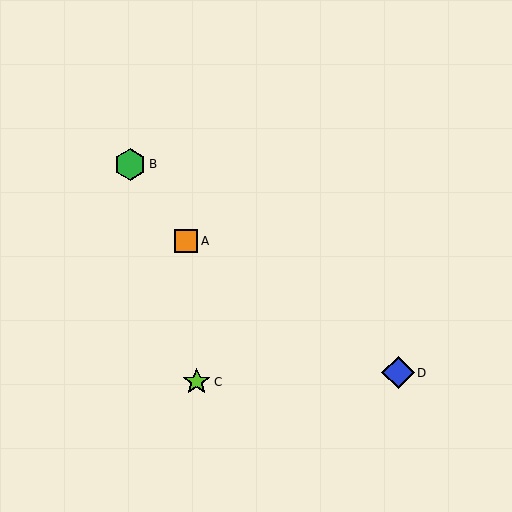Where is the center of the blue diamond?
The center of the blue diamond is at (398, 373).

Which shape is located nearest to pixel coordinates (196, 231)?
The orange square (labeled A) at (186, 241) is nearest to that location.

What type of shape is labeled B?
Shape B is a green hexagon.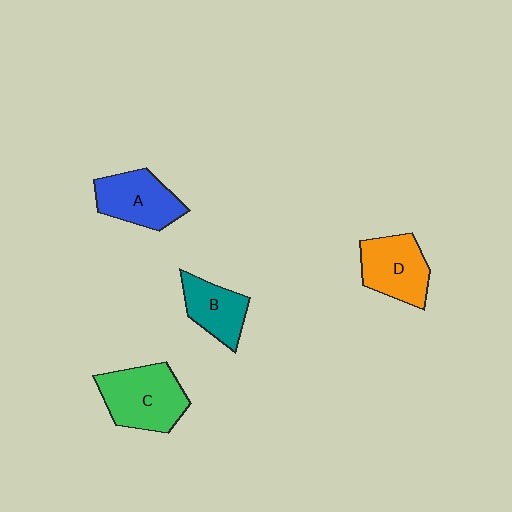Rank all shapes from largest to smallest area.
From largest to smallest: C (green), D (orange), A (blue), B (teal).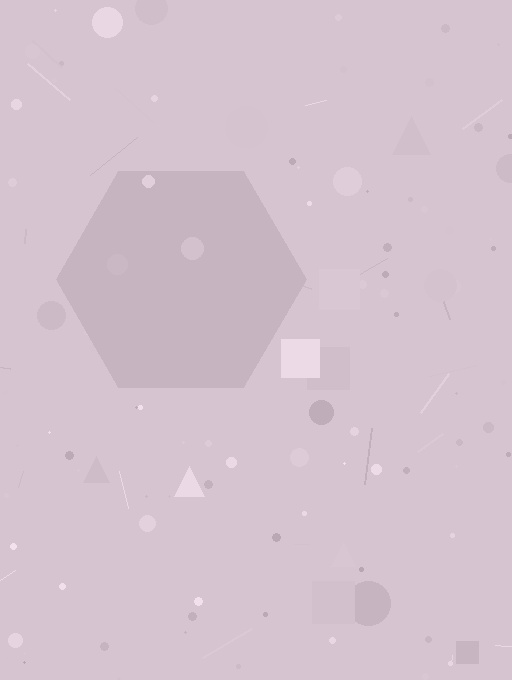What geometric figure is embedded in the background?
A hexagon is embedded in the background.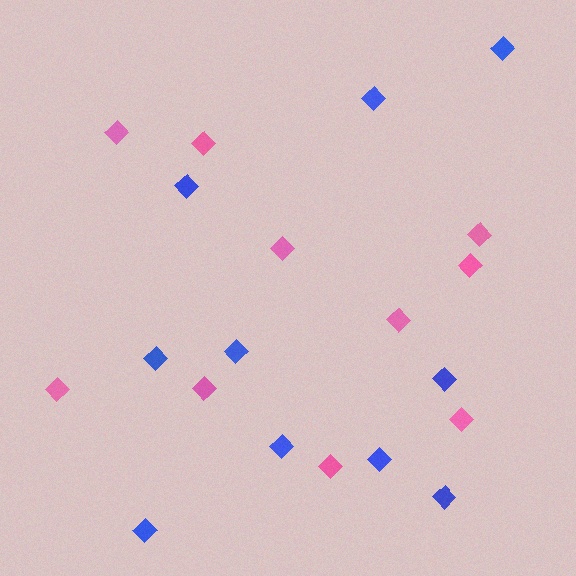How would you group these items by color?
There are 2 groups: one group of pink diamonds (10) and one group of blue diamonds (10).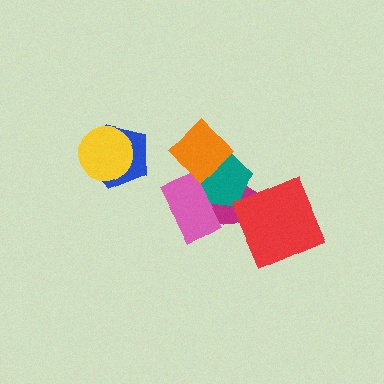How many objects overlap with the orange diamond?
2 objects overlap with the orange diamond.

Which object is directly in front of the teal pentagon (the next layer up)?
The pink rectangle is directly in front of the teal pentagon.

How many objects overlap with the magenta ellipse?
3 objects overlap with the magenta ellipse.